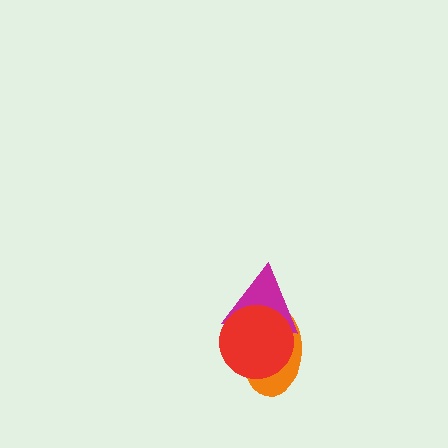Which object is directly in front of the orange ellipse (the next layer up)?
The magenta triangle is directly in front of the orange ellipse.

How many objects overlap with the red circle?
2 objects overlap with the red circle.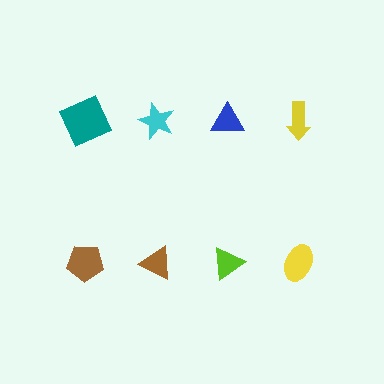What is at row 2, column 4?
A yellow ellipse.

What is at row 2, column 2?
A brown triangle.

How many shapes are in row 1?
4 shapes.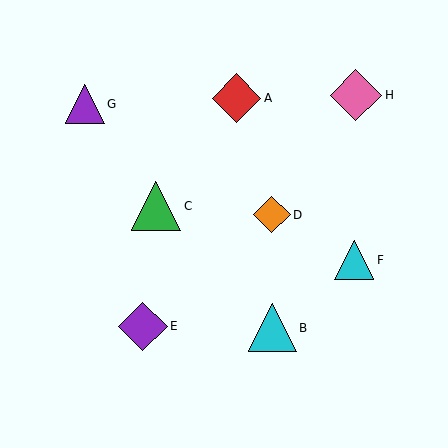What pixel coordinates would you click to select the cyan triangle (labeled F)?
Click at (354, 260) to select the cyan triangle F.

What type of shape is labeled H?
Shape H is a pink diamond.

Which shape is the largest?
The pink diamond (labeled H) is the largest.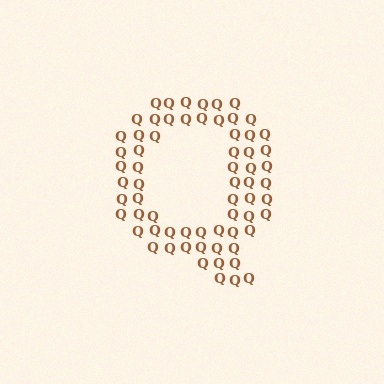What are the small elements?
The small elements are letter Q's.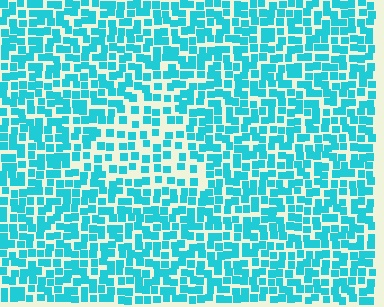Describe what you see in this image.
The image contains small cyan elements arranged at two different densities. A triangle-shaped region is visible where the elements are less densely packed than the surrounding area.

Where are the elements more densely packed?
The elements are more densely packed outside the triangle boundary.